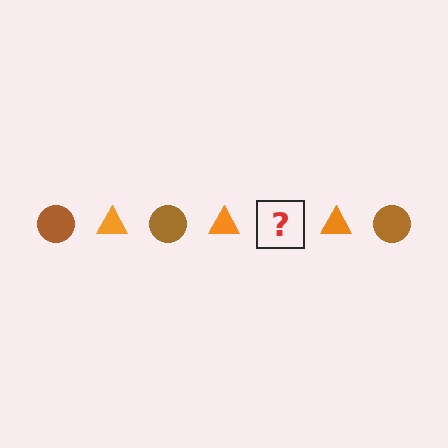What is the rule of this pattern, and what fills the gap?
The rule is that the pattern alternates between brown circle and orange triangle. The gap should be filled with a brown circle.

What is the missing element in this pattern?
The missing element is a brown circle.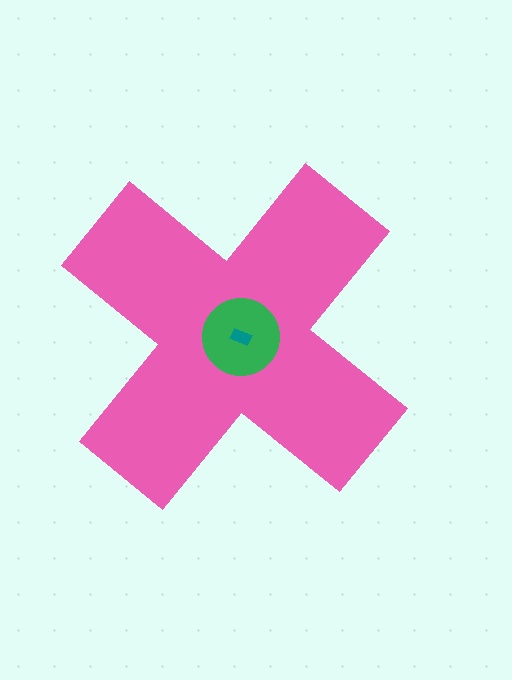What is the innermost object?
The teal rectangle.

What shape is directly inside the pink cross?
The green circle.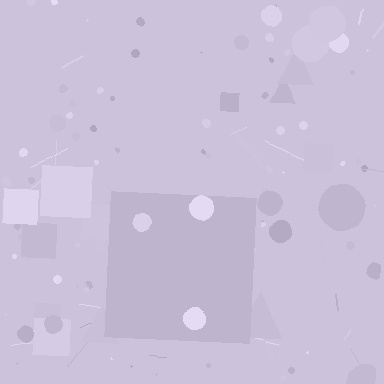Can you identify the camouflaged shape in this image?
The camouflaged shape is a square.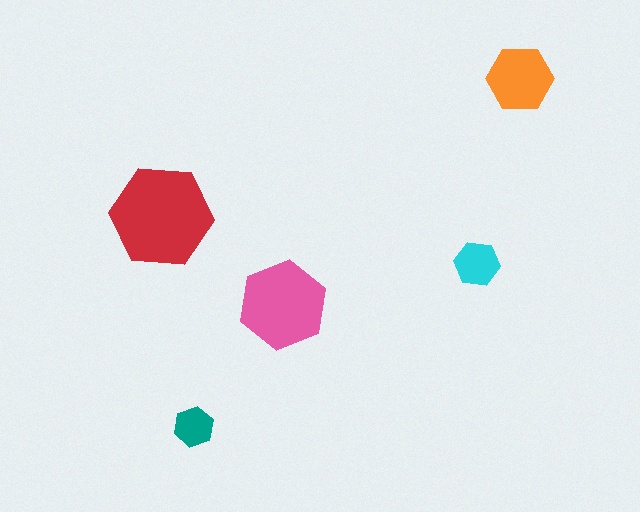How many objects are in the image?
There are 5 objects in the image.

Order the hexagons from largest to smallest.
the red one, the pink one, the orange one, the cyan one, the teal one.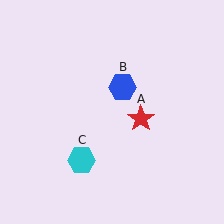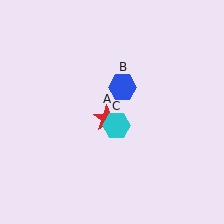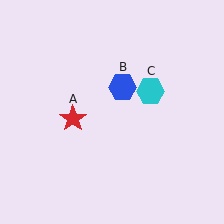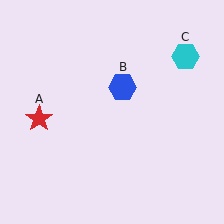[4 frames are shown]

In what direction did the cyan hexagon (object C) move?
The cyan hexagon (object C) moved up and to the right.